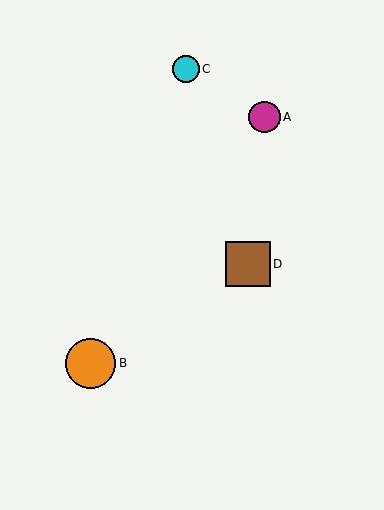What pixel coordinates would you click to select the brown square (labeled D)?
Click at (248, 264) to select the brown square D.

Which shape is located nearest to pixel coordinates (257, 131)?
The magenta circle (labeled A) at (264, 117) is nearest to that location.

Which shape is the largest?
The orange circle (labeled B) is the largest.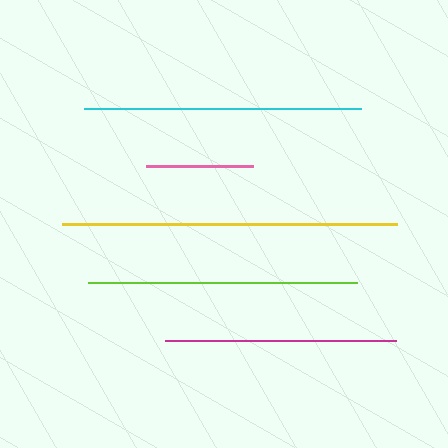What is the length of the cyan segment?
The cyan segment is approximately 278 pixels long.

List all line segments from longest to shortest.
From longest to shortest: yellow, cyan, lime, magenta, pink.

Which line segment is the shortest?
The pink line is the shortest at approximately 107 pixels.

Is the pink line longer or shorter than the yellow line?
The yellow line is longer than the pink line.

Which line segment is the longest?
The yellow line is the longest at approximately 335 pixels.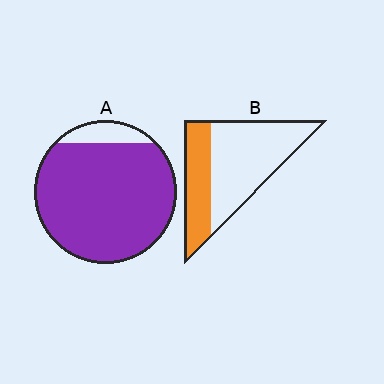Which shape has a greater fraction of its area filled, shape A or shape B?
Shape A.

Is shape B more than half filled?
No.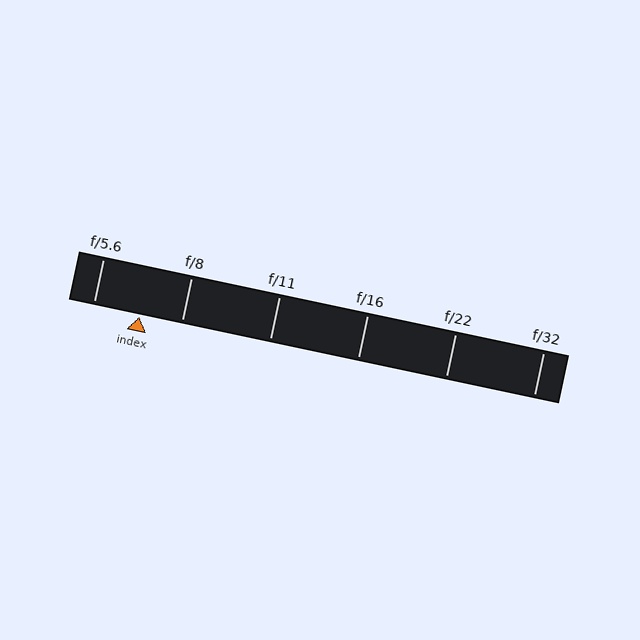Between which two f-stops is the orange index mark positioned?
The index mark is between f/5.6 and f/8.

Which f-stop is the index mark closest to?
The index mark is closest to f/8.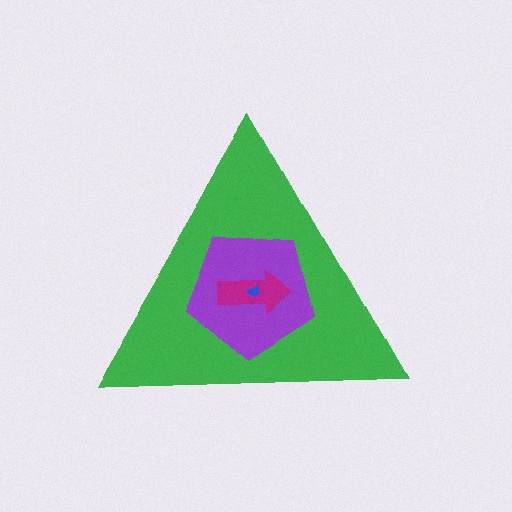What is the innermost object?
The blue trapezoid.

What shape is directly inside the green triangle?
The purple pentagon.